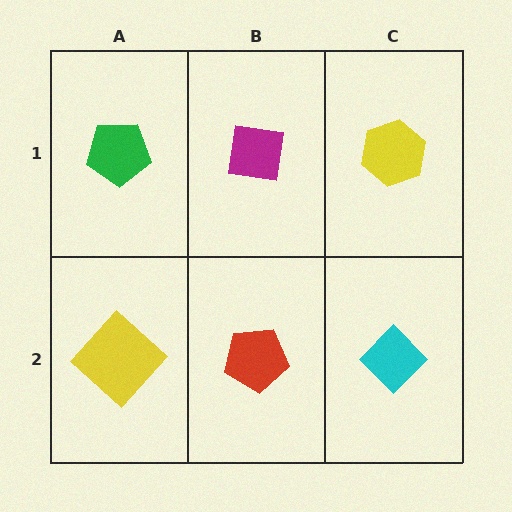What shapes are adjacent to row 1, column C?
A cyan diamond (row 2, column C), a magenta square (row 1, column B).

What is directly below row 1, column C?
A cyan diamond.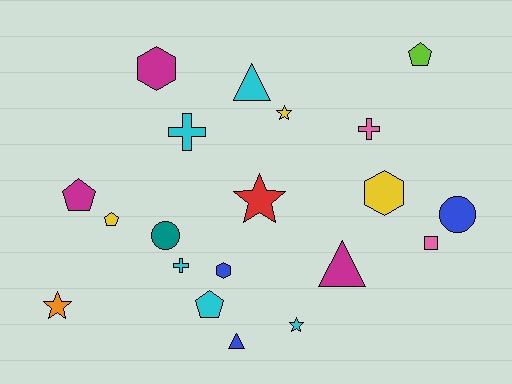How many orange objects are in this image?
There is 1 orange object.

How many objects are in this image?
There are 20 objects.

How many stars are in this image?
There are 4 stars.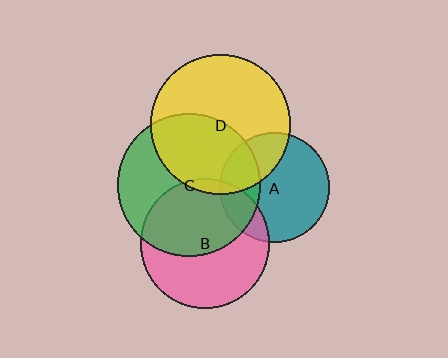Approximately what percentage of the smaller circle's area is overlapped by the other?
Approximately 40%.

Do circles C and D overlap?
Yes.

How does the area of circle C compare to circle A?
Approximately 1.7 times.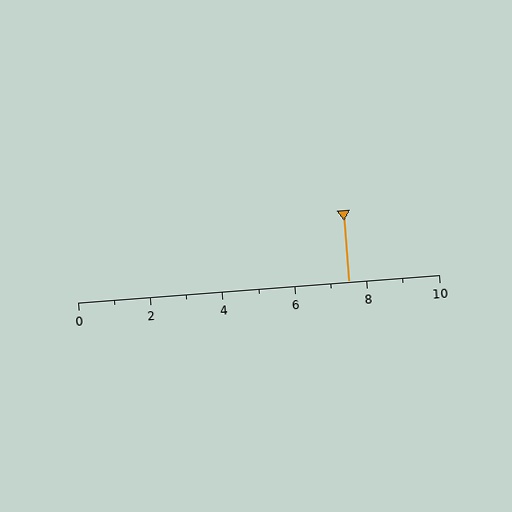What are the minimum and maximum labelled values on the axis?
The axis runs from 0 to 10.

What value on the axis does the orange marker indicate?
The marker indicates approximately 7.5.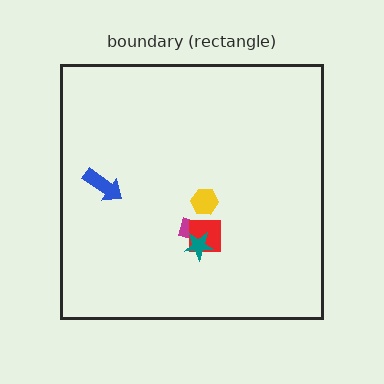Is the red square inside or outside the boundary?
Inside.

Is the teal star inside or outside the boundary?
Inside.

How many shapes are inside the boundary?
5 inside, 0 outside.